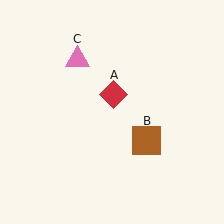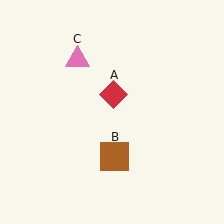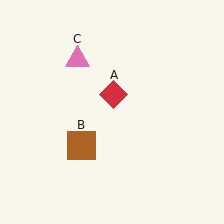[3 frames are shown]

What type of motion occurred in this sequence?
The brown square (object B) rotated clockwise around the center of the scene.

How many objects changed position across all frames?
1 object changed position: brown square (object B).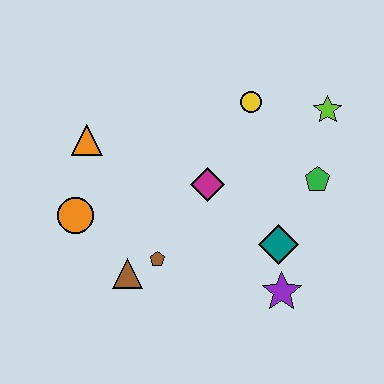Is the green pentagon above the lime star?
No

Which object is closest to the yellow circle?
The lime star is closest to the yellow circle.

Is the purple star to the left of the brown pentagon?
No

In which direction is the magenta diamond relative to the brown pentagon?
The magenta diamond is above the brown pentagon.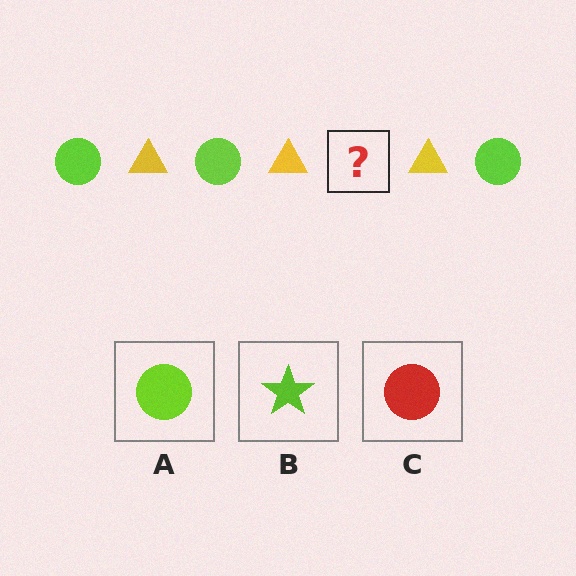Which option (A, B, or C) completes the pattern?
A.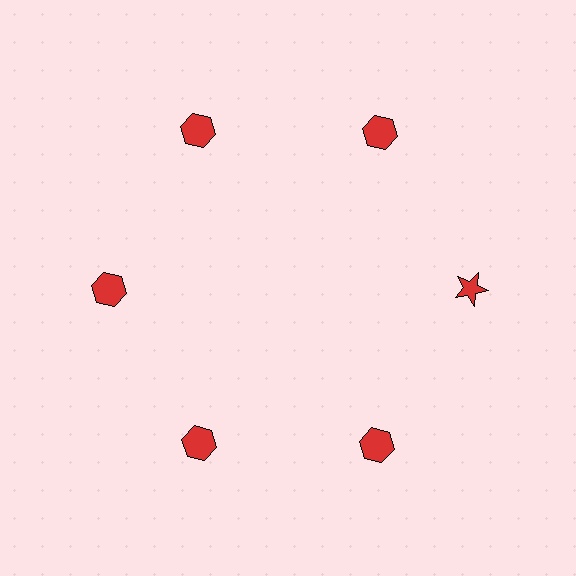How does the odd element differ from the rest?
It has a different shape: star instead of hexagon.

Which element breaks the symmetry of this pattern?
The red star at roughly the 3 o'clock position breaks the symmetry. All other shapes are red hexagons.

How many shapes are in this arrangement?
There are 6 shapes arranged in a ring pattern.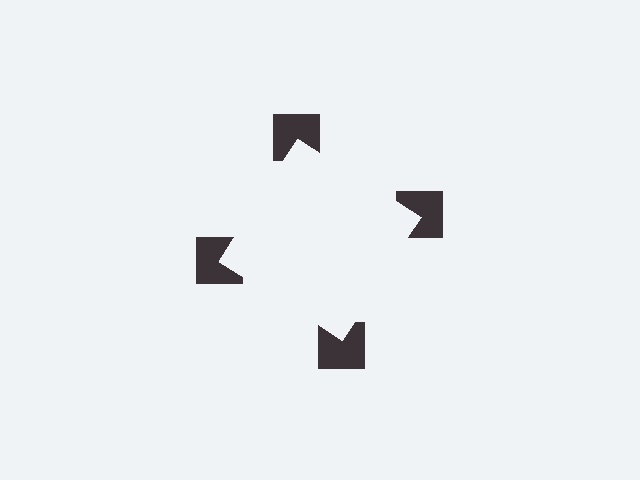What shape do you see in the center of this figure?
An illusory square — its edges are inferred from the aligned wedge cuts in the notched squares, not physically drawn.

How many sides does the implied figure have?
4 sides.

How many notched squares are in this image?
There are 4 — one at each vertex of the illusory square.